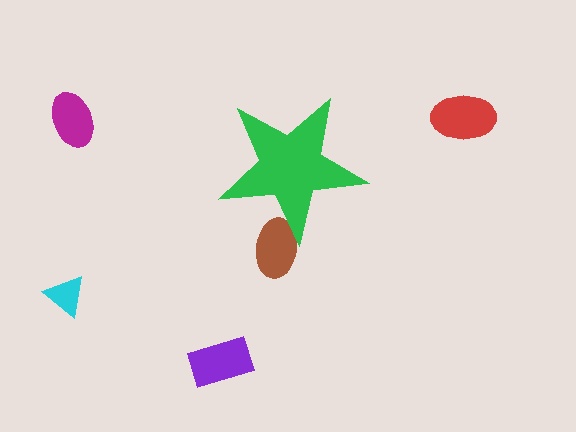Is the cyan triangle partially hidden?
No, the cyan triangle is fully visible.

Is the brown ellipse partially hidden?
Yes, the brown ellipse is partially hidden behind the green star.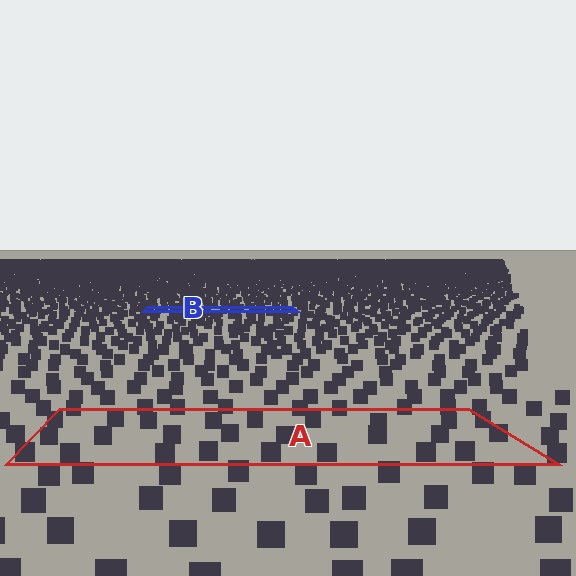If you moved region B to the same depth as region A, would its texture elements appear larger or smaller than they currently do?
They would appear larger. At a closer depth, the same texture elements are projected at a bigger on-screen size.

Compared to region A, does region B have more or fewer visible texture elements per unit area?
Region B has more texture elements per unit area — they are packed more densely because it is farther away.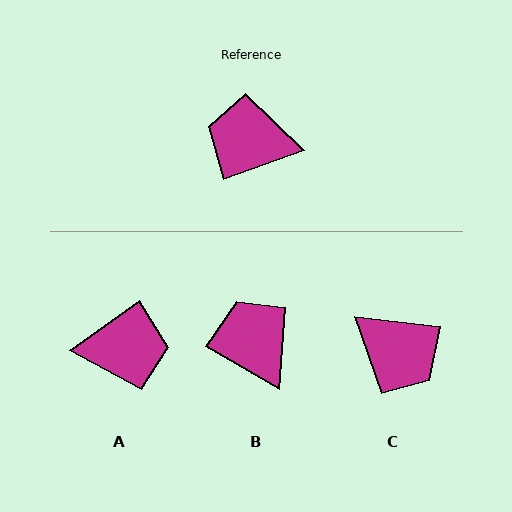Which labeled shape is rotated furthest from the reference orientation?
A, about 164 degrees away.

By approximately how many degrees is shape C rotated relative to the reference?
Approximately 154 degrees counter-clockwise.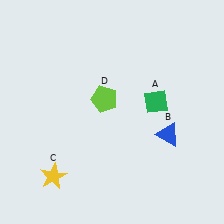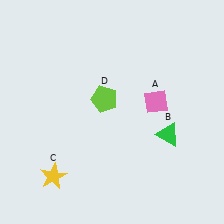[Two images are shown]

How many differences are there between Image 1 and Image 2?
There are 2 differences between the two images.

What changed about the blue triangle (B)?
In Image 1, B is blue. In Image 2, it changed to green.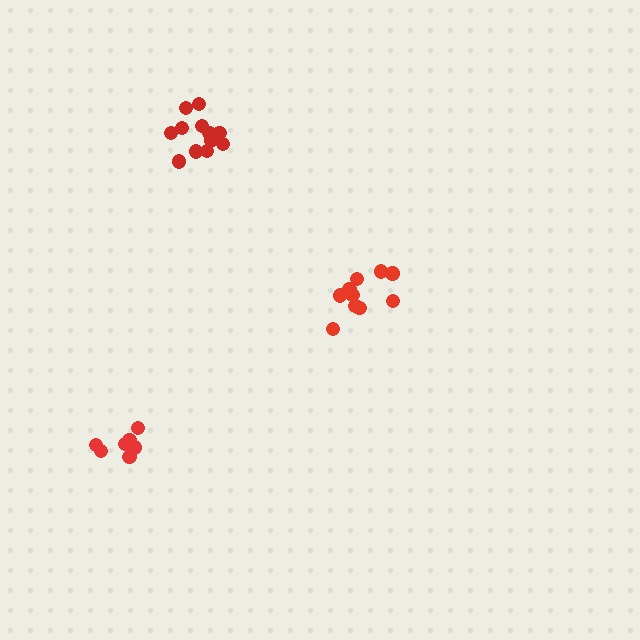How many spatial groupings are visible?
There are 3 spatial groupings.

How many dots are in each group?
Group 1: 10 dots, Group 2: 7 dots, Group 3: 12 dots (29 total).